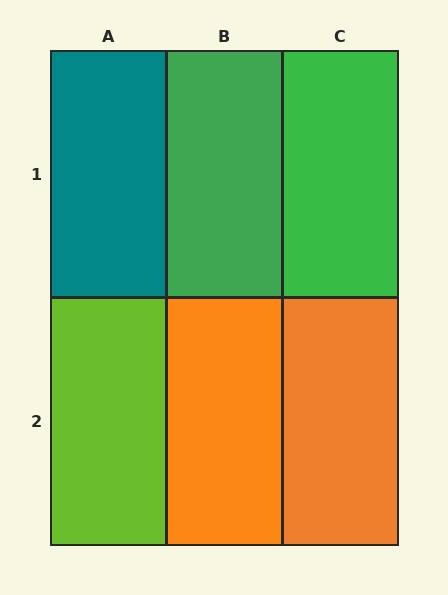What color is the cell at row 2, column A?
Lime.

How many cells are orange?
2 cells are orange.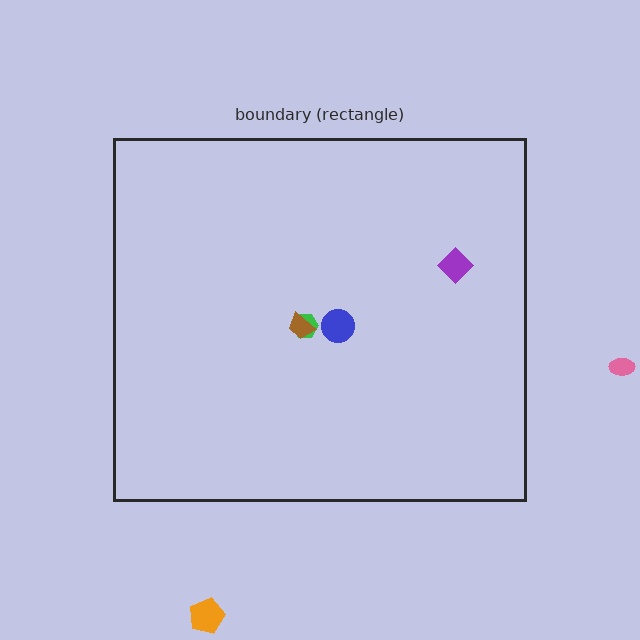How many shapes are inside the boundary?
4 inside, 2 outside.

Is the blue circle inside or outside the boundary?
Inside.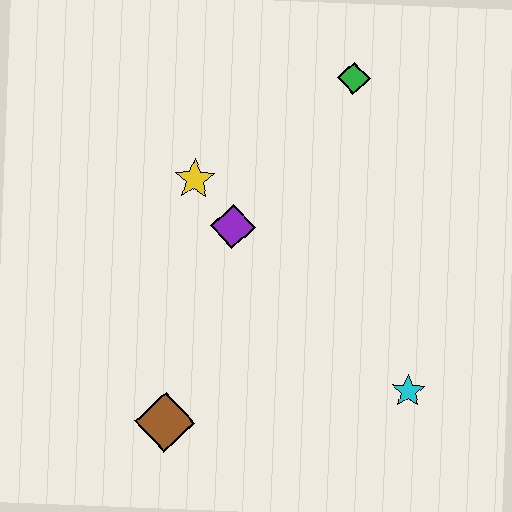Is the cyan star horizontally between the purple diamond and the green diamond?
No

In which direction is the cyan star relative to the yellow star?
The cyan star is to the right of the yellow star.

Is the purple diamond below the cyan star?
No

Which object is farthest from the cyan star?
The green diamond is farthest from the cyan star.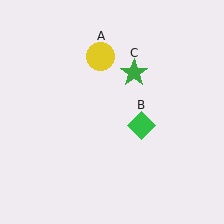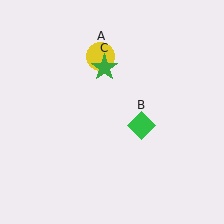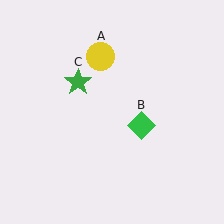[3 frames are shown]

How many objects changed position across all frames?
1 object changed position: green star (object C).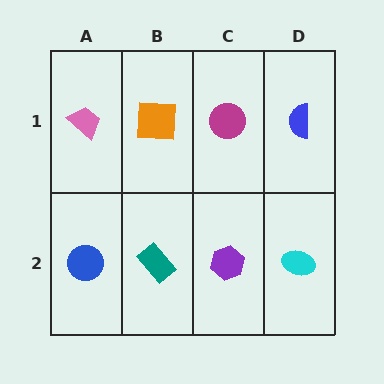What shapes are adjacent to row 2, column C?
A magenta circle (row 1, column C), a teal rectangle (row 2, column B), a cyan ellipse (row 2, column D).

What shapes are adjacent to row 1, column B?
A teal rectangle (row 2, column B), a pink trapezoid (row 1, column A), a magenta circle (row 1, column C).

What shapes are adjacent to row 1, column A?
A blue circle (row 2, column A), an orange square (row 1, column B).